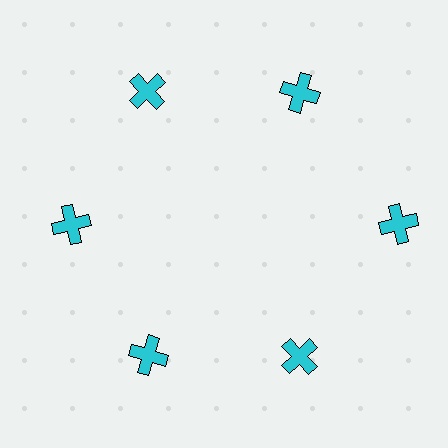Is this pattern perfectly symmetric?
No. The 6 cyan crosses are arranged in a ring, but one element near the 3 o'clock position is pushed outward from the center, breaking the 6-fold rotational symmetry.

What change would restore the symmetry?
The symmetry would be restored by moving it inward, back onto the ring so that all 6 crosses sit at equal angles and equal distance from the center.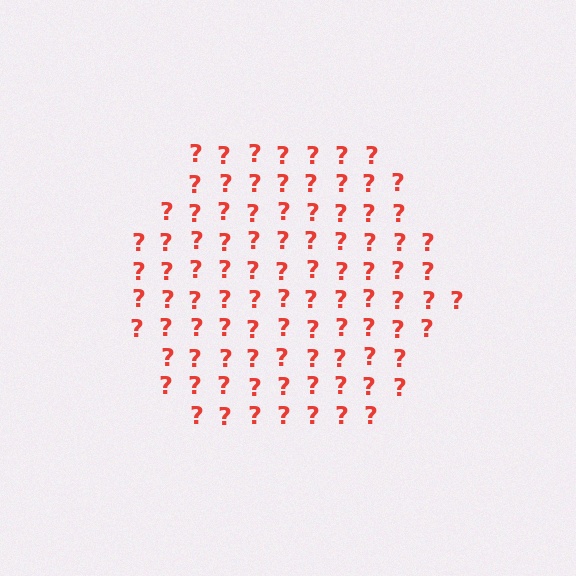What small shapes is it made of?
It is made of small question marks.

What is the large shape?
The large shape is a hexagon.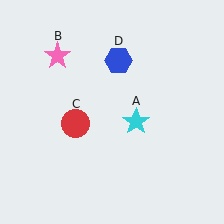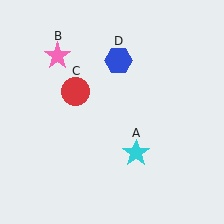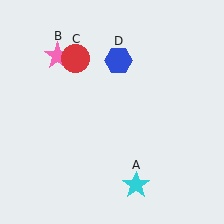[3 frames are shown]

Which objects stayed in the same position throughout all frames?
Pink star (object B) and blue hexagon (object D) remained stationary.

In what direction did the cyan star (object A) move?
The cyan star (object A) moved down.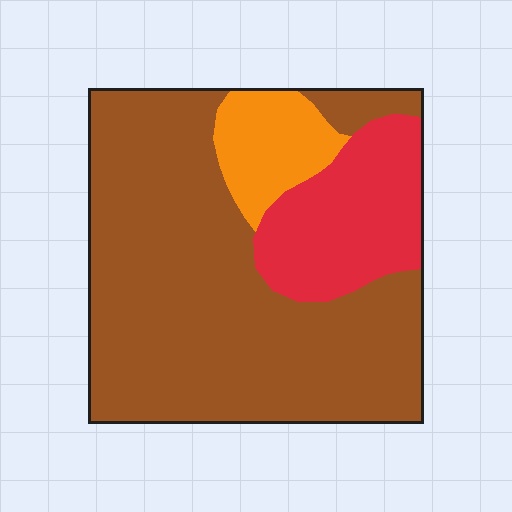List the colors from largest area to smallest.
From largest to smallest: brown, red, orange.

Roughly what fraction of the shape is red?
Red covers roughly 20% of the shape.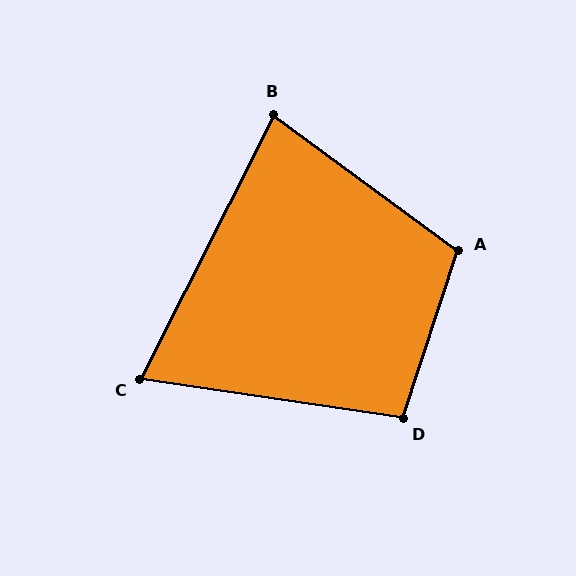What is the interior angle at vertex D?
Approximately 100 degrees (obtuse).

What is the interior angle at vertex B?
Approximately 80 degrees (acute).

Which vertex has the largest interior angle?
A, at approximately 108 degrees.